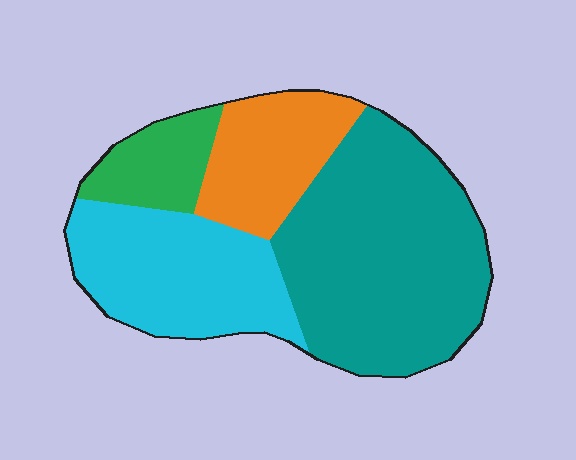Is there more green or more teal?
Teal.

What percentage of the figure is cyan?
Cyan takes up about one quarter (1/4) of the figure.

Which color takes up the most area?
Teal, at roughly 45%.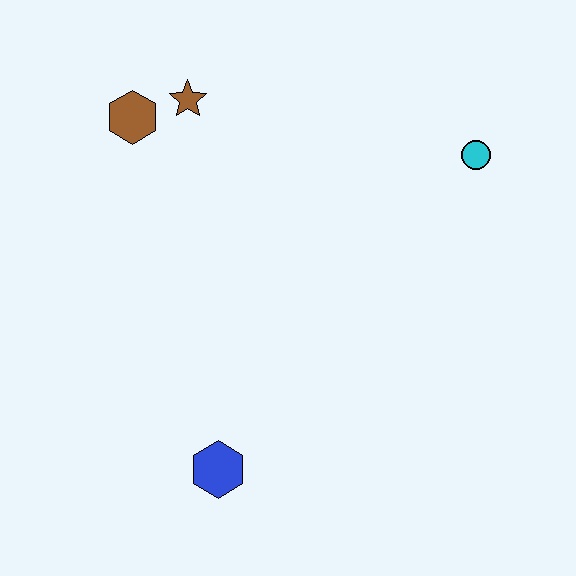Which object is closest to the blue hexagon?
The brown hexagon is closest to the blue hexagon.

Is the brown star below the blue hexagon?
No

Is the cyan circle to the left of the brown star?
No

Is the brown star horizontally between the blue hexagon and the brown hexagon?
Yes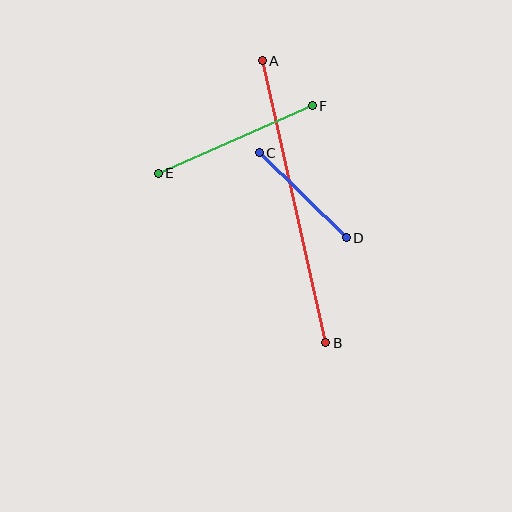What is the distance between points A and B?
The distance is approximately 289 pixels.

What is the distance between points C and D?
The distance is approximately 122 pixels.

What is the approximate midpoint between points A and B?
The midpoint is at approximately (294, 202) pixels.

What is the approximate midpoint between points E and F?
The midpoint is at approximately (235, 140) pixels.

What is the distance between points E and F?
The distance is approximately 168 pixels.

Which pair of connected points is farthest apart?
Points A and B are farthest apart.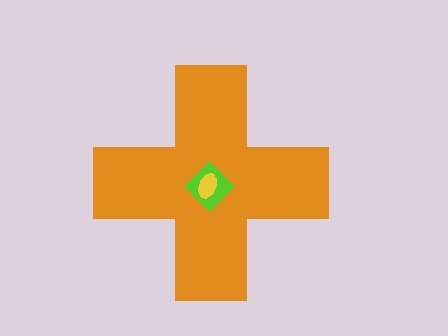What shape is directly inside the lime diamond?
The yellow ellipse.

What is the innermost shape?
The yellow ellipse.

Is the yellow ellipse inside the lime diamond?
Yes.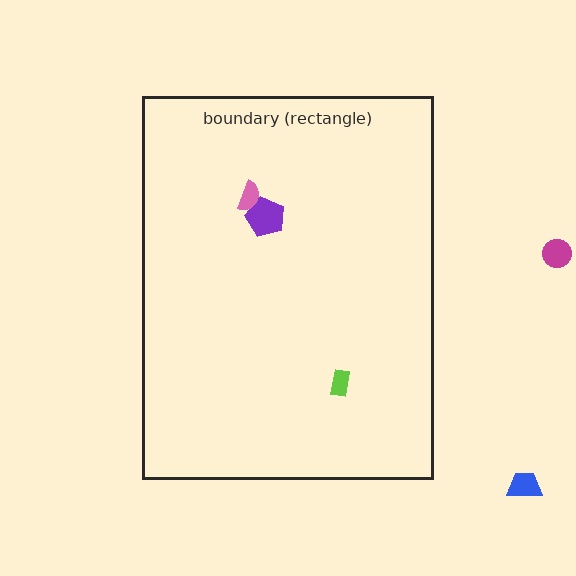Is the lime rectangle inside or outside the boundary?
Inside.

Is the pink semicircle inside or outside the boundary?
Inside.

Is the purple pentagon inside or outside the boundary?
Inside.